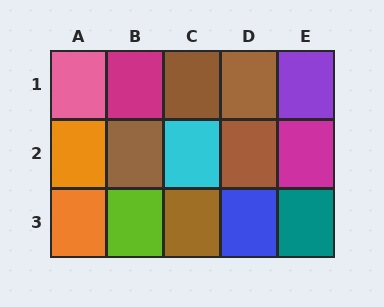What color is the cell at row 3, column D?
Blue.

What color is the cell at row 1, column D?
Brown.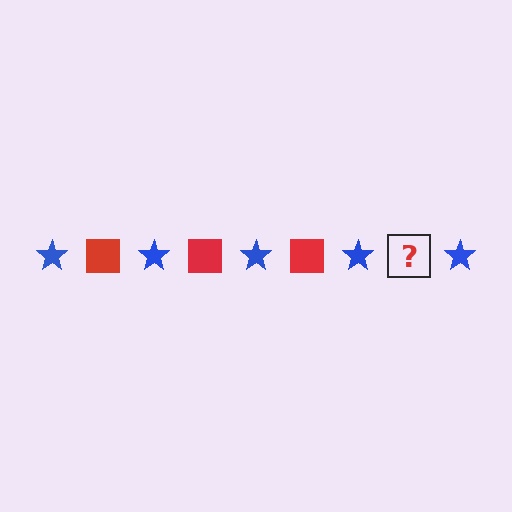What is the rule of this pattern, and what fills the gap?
The rule is that the pattern alternates between blue star and red square. The gap should be filled with a red square.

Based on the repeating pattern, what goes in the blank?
The blank should be a red square.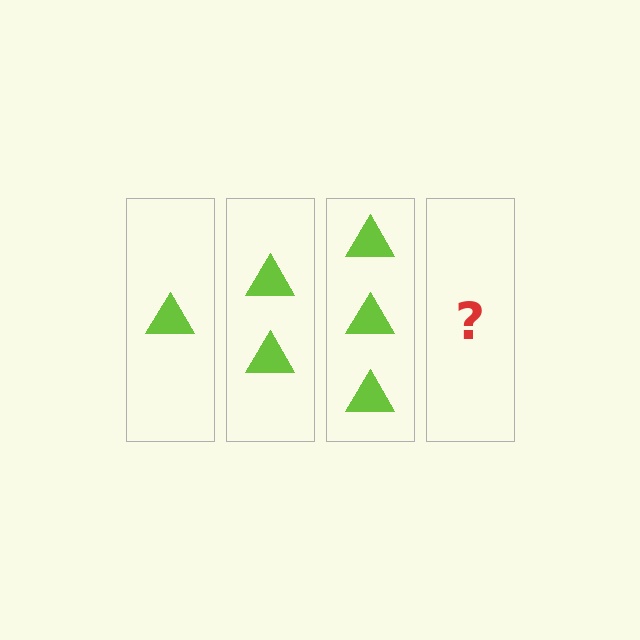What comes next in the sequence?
The next element should be 4 triangles.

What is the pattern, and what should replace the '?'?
The pattern is that each step adds one more triangle. The '?' should be 4 triangles.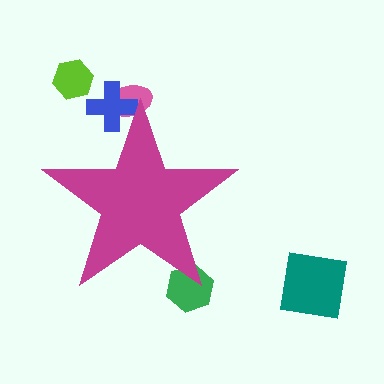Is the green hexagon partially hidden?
Yes, the green hexagon is partially hidden behind the magenta star.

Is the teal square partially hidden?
No, the teal square is fully visible.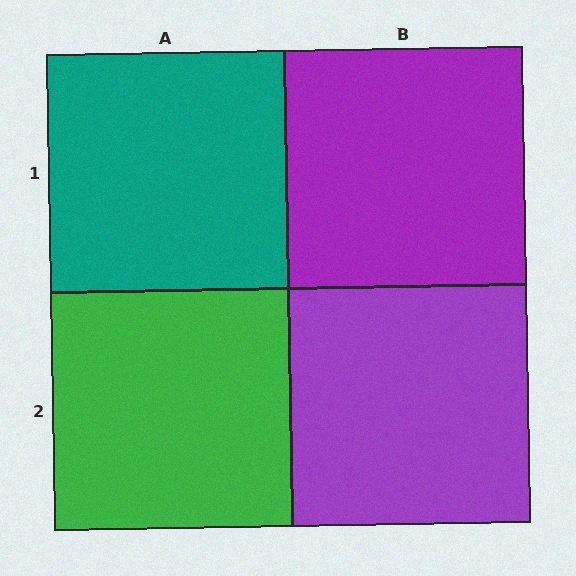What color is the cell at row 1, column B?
Purple.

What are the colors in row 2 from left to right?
Green, purple.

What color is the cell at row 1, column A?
Teal.